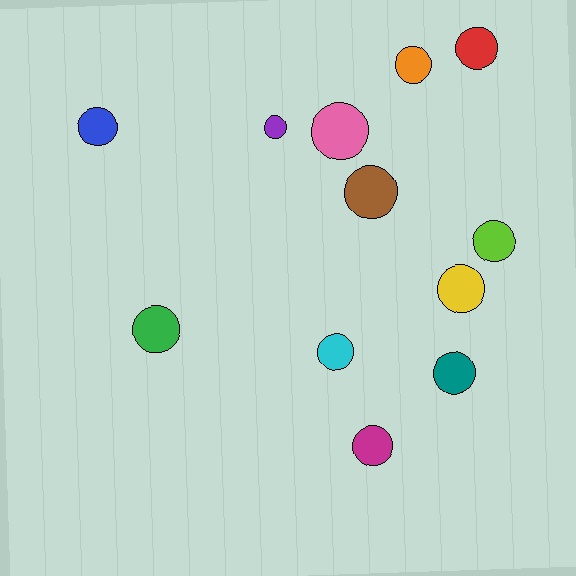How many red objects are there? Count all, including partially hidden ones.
There is 1 red object.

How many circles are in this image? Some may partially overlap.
There are 12 circles.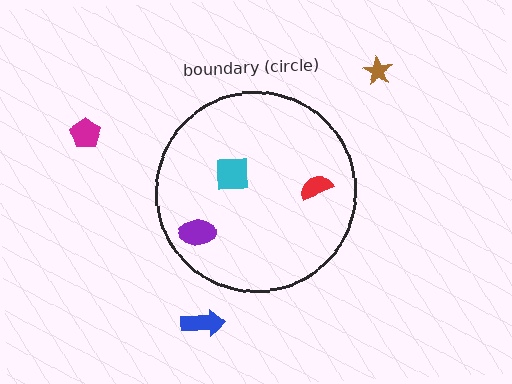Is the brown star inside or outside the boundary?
Outside.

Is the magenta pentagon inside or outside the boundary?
Outside.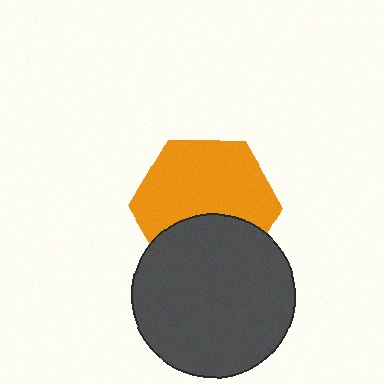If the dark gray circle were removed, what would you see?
You would see the complete orange hexagon.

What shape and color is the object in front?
The object in front is a dark gray circle.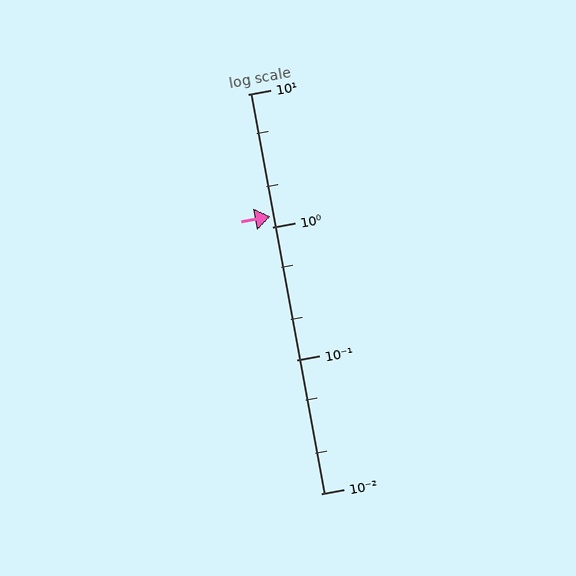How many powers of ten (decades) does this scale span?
The scale spans 3 decades, from 0.01 to 10.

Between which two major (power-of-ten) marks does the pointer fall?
The pointer is between 1 and 10.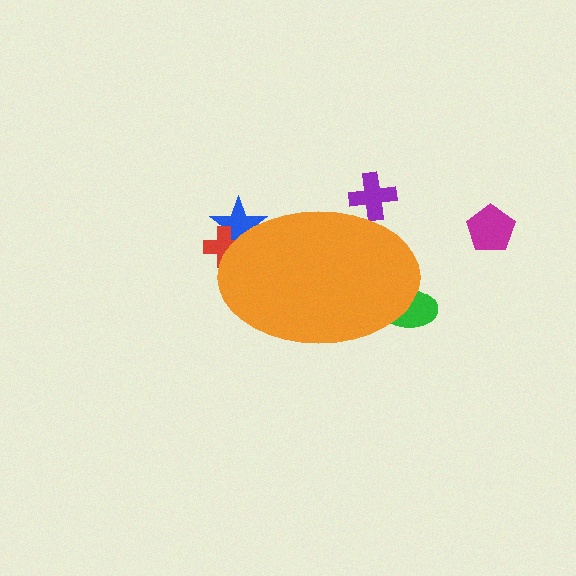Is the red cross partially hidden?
Yes, the red cross is partially hidden behind the orange ellipse.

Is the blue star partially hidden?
Yes, the blue star is partially hidden behind the orange ellipse.